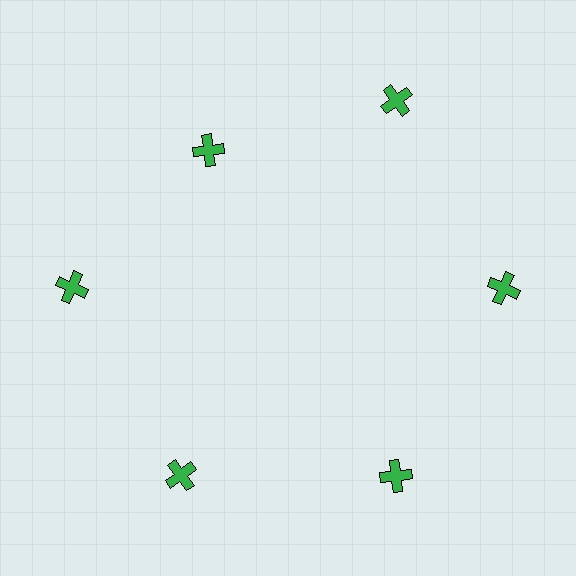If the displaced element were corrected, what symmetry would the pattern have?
It would have 6-fold rotational symmetry — the pattern would map onto itself every 60 degrees.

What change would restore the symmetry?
The symmetry would be restored by moving it outward, back onto the ring so that all 6 crosses sit at equal angles and equal distance from the center.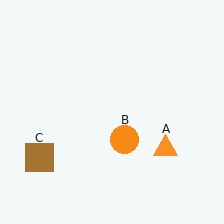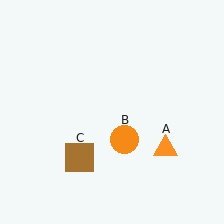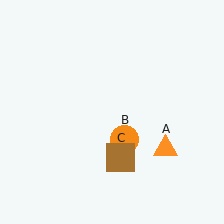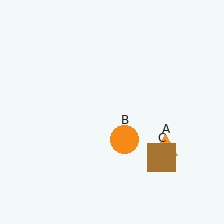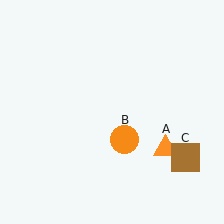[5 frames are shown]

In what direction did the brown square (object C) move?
The brown square (object C) moved right.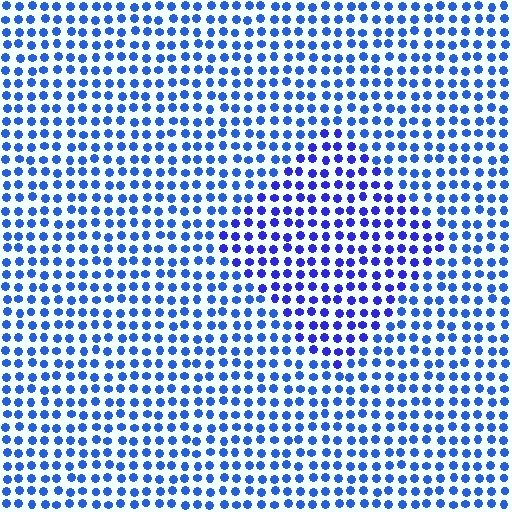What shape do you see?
I see a diamond.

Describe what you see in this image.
The image is filled with small blue elements in a uniform arrangement. A diamond-shaped region is visible where the elements are tinted to a slightly different hue, forming a subtle color boundary.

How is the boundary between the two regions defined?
The boundary is defined purely by a slight shift in hue (about 21 degrees). Spacing, size, and orientation are identical on both sides.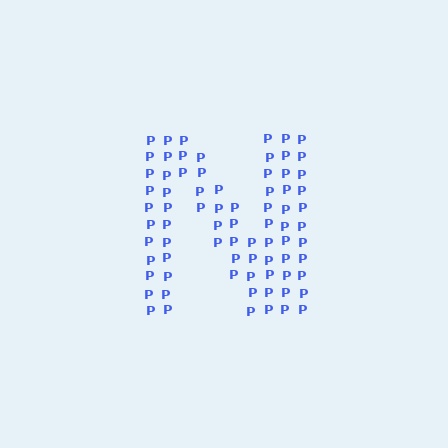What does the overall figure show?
The overall figure shows the letter N.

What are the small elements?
The small elements are letter P's.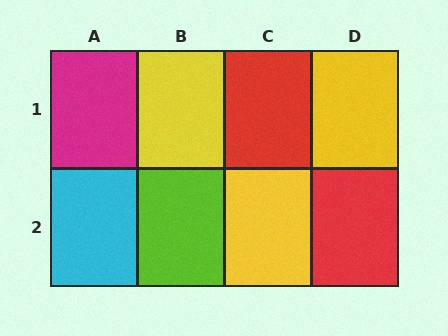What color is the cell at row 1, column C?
Red.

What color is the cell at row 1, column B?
Yellow.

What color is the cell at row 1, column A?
Magenta.